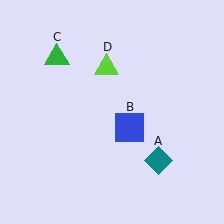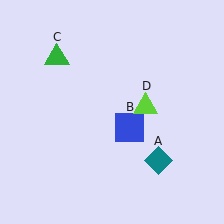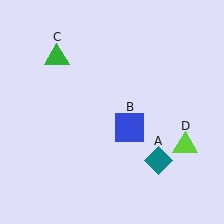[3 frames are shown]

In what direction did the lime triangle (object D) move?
The lime triangle (object D) moved down and to the right.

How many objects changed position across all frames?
1 object changed position: lime triangle (object D).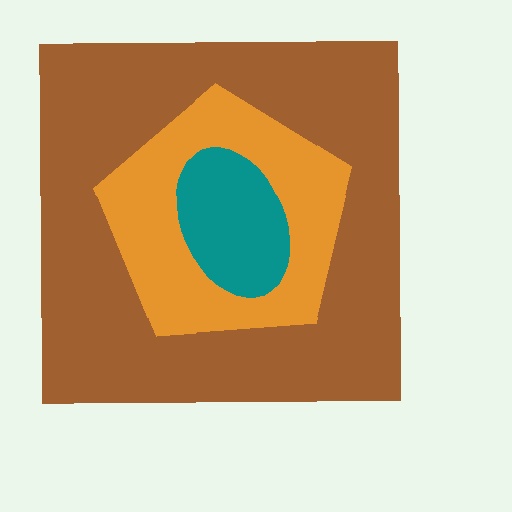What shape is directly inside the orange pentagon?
The teal ellipse.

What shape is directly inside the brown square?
The orange pentagon.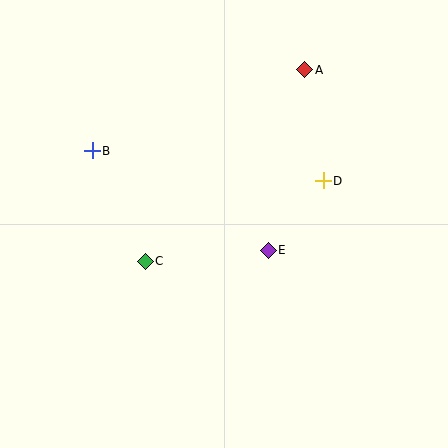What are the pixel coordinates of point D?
Point D is at (323, 181).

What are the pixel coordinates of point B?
Point B is at (92, 151).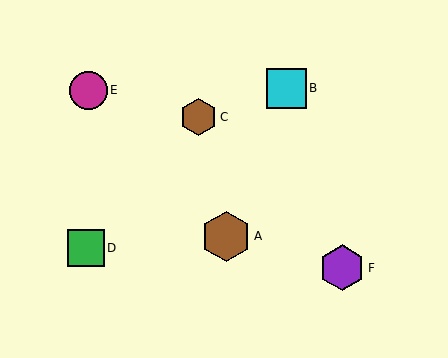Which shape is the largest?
The brown hexagon (labeled A) is the largest.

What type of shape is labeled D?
Shape D is a green square.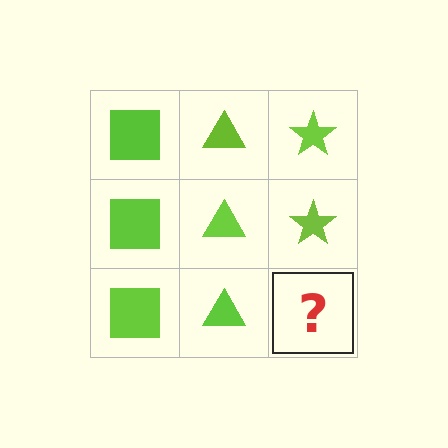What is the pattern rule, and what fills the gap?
The rule is that each column has a consistent shape. The gap should be filled with a lime star.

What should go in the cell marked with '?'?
The missing cell should contain a lime star.